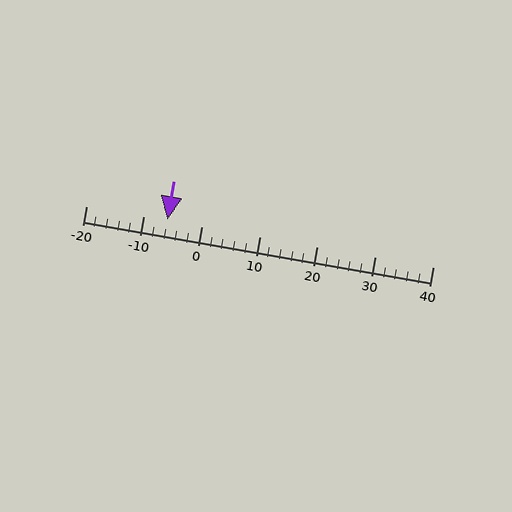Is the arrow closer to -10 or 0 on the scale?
The arrow is closer to -10.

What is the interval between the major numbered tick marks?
The major tick marks are spaced 10 units apart.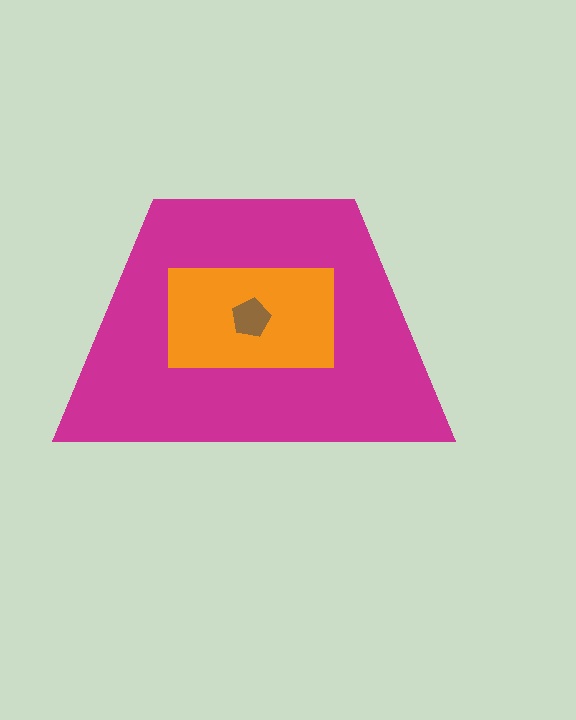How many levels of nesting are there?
3.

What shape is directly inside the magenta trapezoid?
The orange rectangle.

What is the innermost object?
The brown pentagon.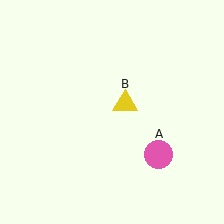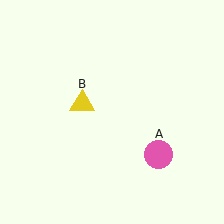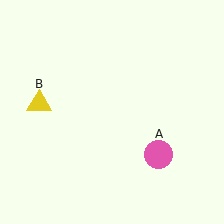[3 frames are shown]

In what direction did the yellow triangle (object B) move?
The yellow triangle (object B) moved left.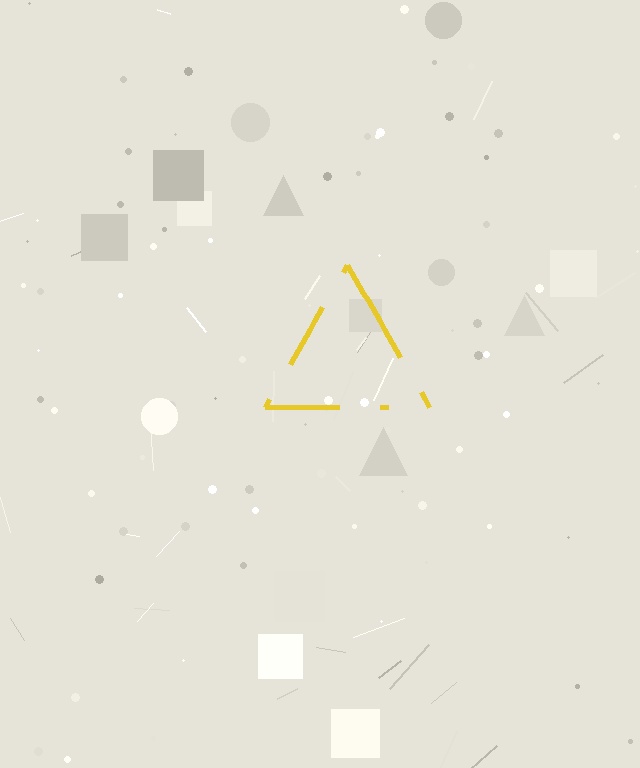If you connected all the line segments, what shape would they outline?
They would outline a triangle.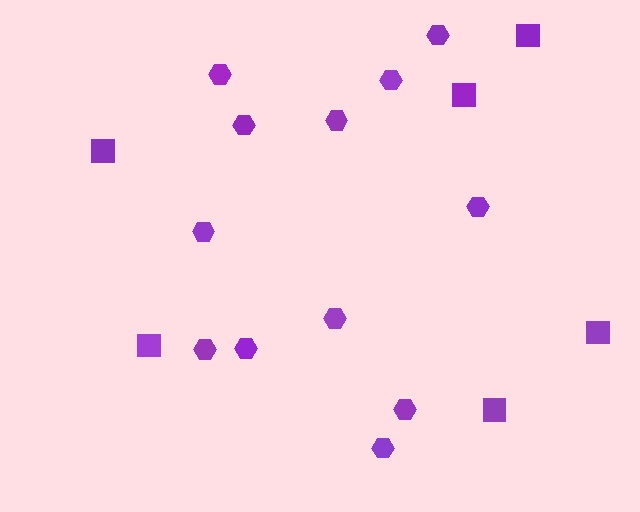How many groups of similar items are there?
There are 2 groups: one group of hexagons (12) and one group of squares (6).